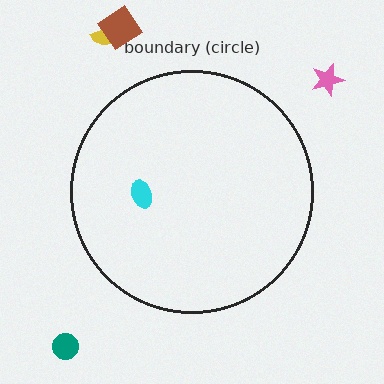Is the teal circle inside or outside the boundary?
Outside.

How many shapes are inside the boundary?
1 inside, 4 outside.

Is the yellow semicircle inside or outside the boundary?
Outside.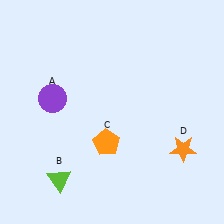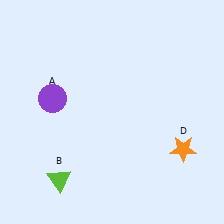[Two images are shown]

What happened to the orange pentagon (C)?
The orange pentagon (C) was removed in Image 2. It was in the bottom-left area of Image 1.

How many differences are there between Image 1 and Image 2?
There is 1 difference between the two images.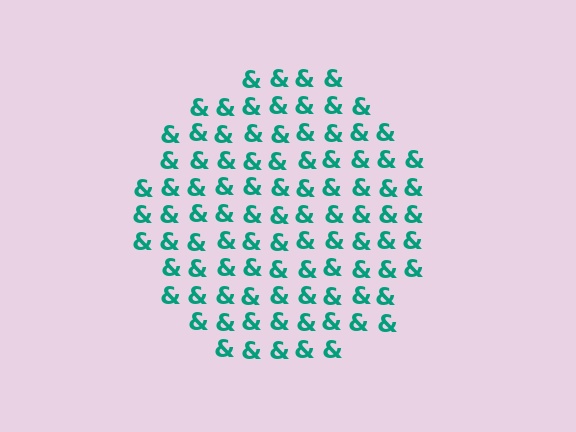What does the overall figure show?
The overall figure shows a circle.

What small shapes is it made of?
It is made of small ampersands.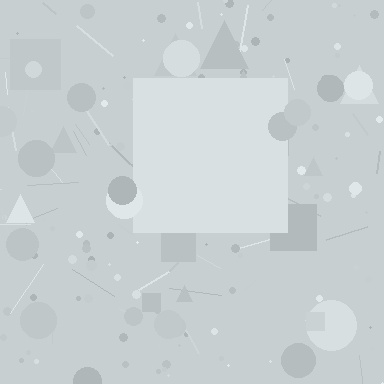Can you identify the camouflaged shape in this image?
The camouflaged shape is a square.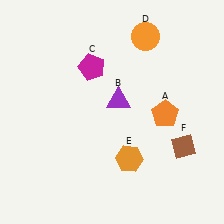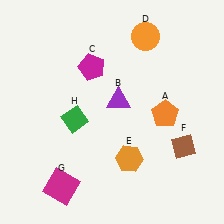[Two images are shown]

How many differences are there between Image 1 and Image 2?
There are 2 differences between the two images.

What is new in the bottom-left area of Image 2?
A green diamond (H) was added in the bottom-left area of Image 2.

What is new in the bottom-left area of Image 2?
A magenta square (G) was added in the bottom-left area of Image 2.